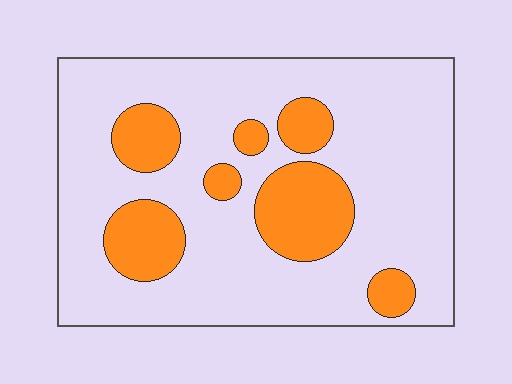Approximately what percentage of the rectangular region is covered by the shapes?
Approximately 20%.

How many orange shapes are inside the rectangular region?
7.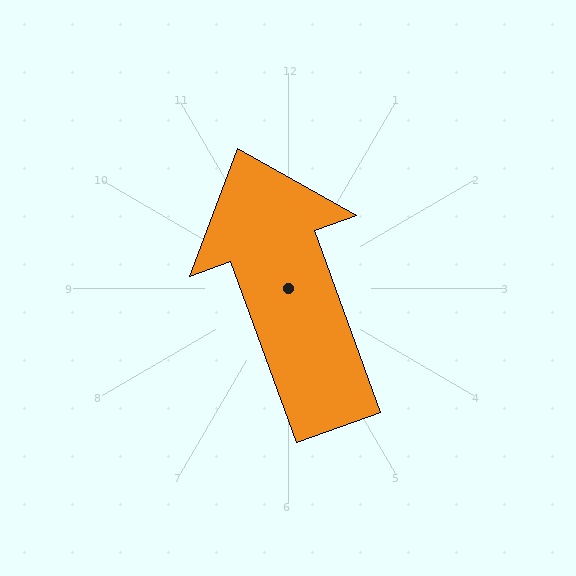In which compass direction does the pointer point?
North.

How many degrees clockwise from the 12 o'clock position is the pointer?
Approximately 340 degrees.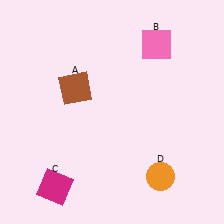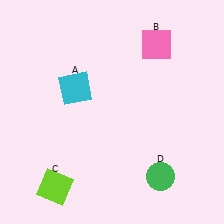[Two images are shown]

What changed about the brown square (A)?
In Image 1, A is brown. In Image 2, it changed to cyan.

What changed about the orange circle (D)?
In Image 1, D is orange. In Image 2, it changed to green.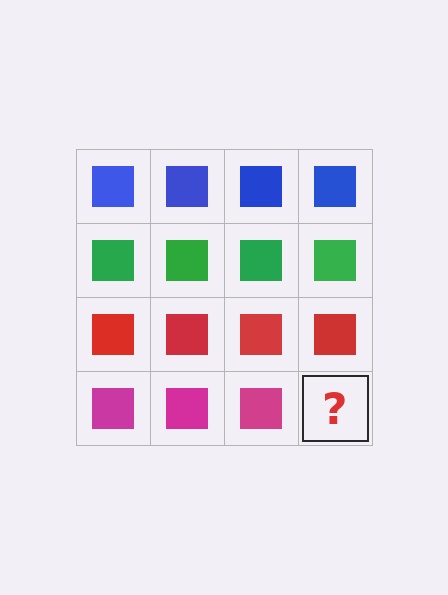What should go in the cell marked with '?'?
The missing cell should contain a magenta square.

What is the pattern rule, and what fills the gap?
The rule is that each row has a consistent color. The gap should be filled with a magenta square.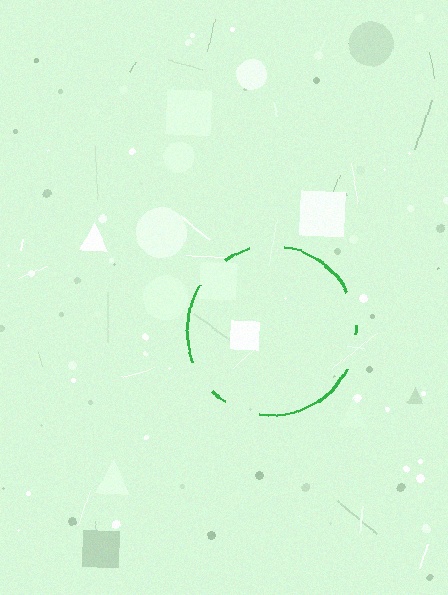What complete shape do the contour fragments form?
The contour fragments form a circle.